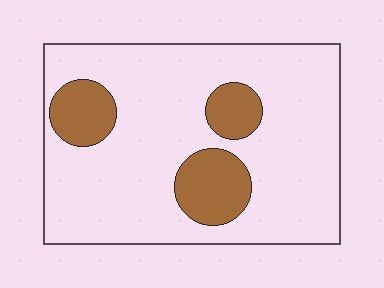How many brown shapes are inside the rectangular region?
3.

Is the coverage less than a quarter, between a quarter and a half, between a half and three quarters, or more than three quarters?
Less than a quarter.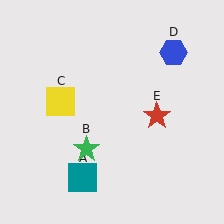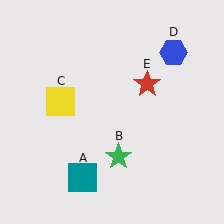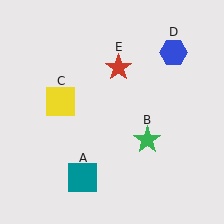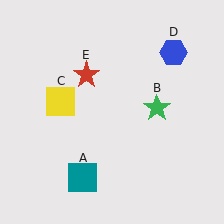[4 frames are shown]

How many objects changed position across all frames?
2 objects changed position: green star (object B), red star (object E).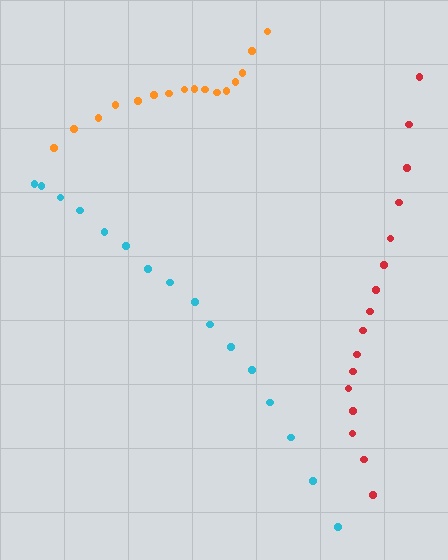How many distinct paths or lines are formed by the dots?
There are 3 distinct paths.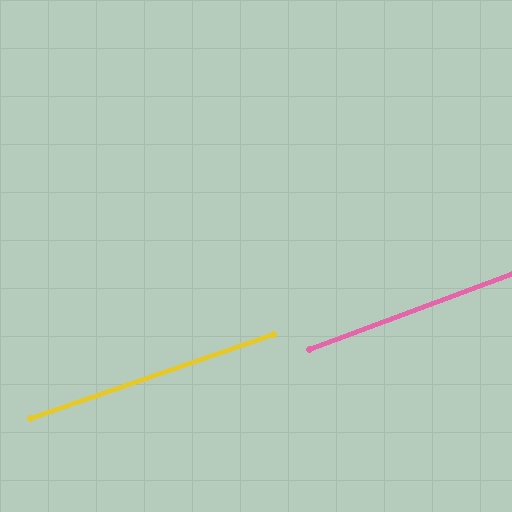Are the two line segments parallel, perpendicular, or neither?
Parallel — their directions differ by only 1.3°.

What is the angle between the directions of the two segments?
Approximately 1 degree.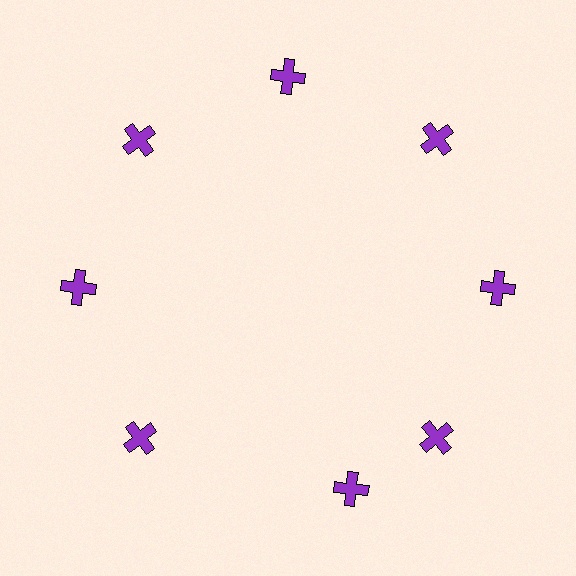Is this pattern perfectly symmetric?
No. The 8 purple crosses are arranged in a ring, but one element near the 6 o'clock position is rotated out of alignment along the ring, breaking the 8-fold rotational symmetry.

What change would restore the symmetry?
The symmetry would be restored by rotating it back into even spacing with its neighbors so that all 8 crosses sit at equal angles and equal distance from the center.